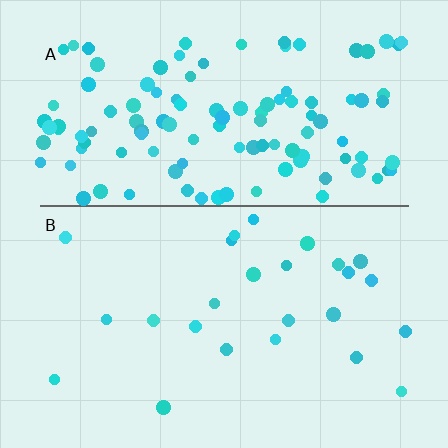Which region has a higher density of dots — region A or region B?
A (the top).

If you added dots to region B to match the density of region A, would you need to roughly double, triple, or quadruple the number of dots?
Approximately quadruple.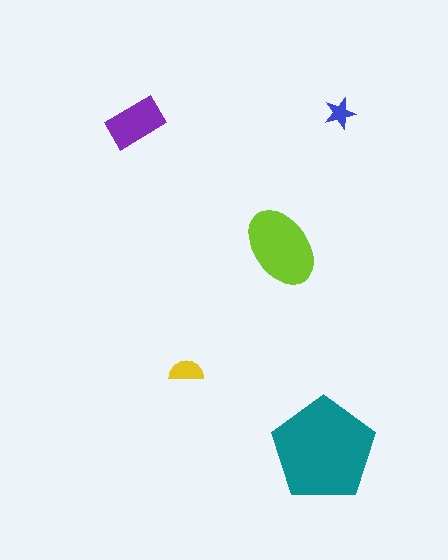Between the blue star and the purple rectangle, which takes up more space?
The purple rectangle.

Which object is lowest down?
The teal pentagon is bottommost.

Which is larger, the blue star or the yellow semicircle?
The yellow semicircle.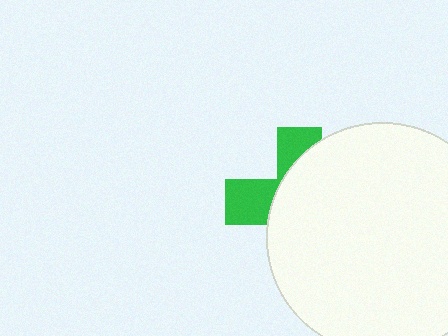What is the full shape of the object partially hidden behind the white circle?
The partially hidden object is a green cross.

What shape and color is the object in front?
The object in front is a white circle.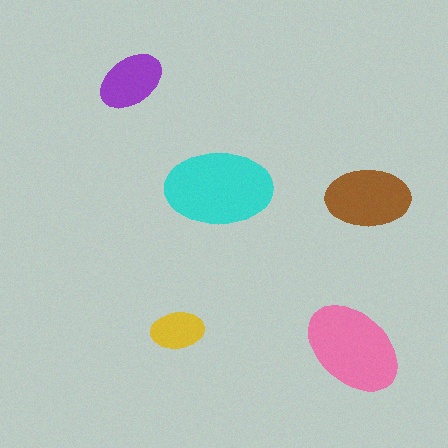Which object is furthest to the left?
The purple ellipse is leftmost.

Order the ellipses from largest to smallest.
the cyan one, the pink one, the brown one, the purple one, the yellow one.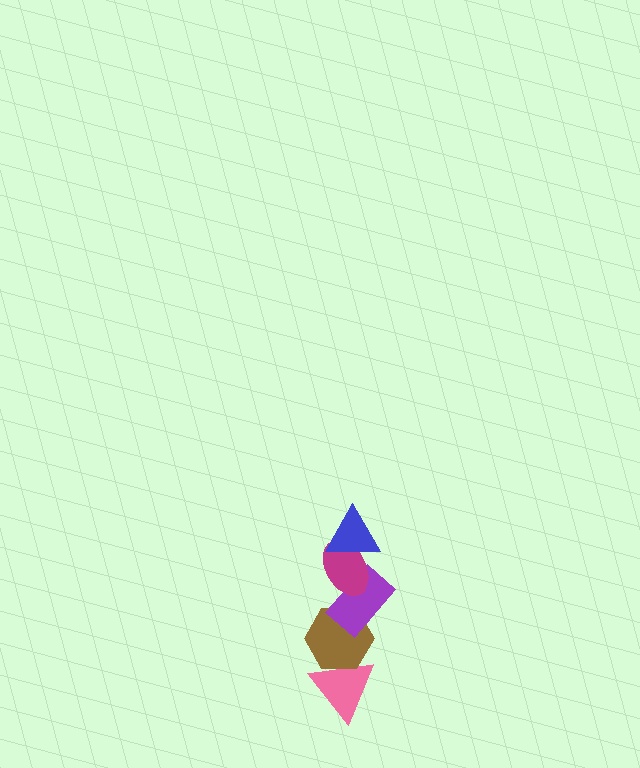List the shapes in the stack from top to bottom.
From top to bottom: the blue triangle, the magenta ellipse, the purple rectangle, the brown hexagon, the pink triangle.